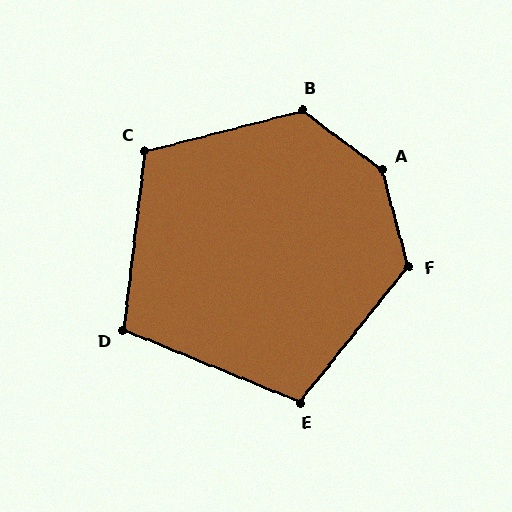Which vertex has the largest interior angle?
A, at approximately 142 degrees.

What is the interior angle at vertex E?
Approximately 107 degrees (obtuse).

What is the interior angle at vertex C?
Approximately 111 degrees (obtuse).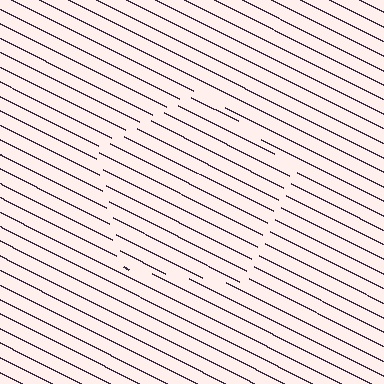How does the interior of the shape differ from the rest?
The interior of the shape contains the same grating, shifted by half a period — the contour is defined by the phase discontinuity where line-ends from the inner and outer gratings abut.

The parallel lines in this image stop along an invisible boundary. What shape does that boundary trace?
An illusory pentagon. The interior of the shape contains the same grating, shifted by half a period — the contour is defined by the phase discontinuity where line-ends from the inner and outer gratings abut.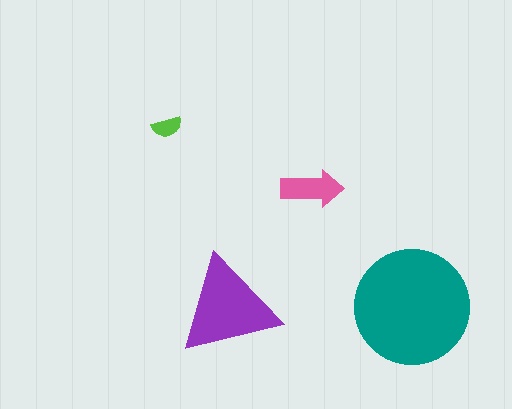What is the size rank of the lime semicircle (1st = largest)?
4th.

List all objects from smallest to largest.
The lime semicircle, the pink arrow, the purple triangle, the teal circle.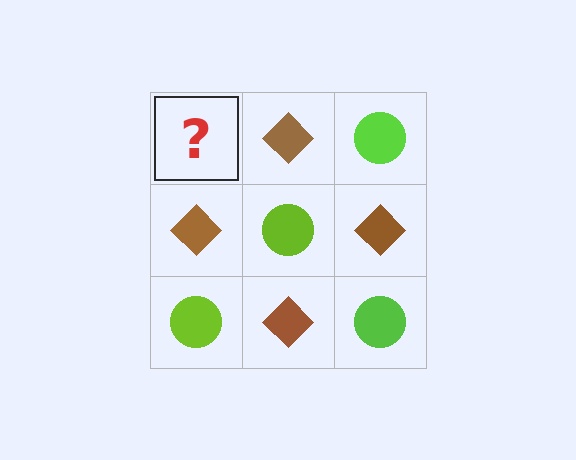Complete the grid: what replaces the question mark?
The question mark should be replaced with a lime circle.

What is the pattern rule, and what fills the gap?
The rule is that it alternates lime circle and brown diamond in a checkerboard pattern. The gap should be filled with a lime circle.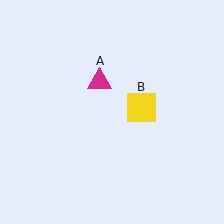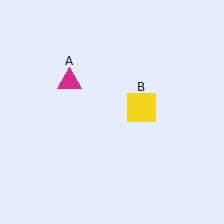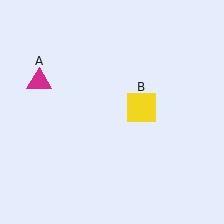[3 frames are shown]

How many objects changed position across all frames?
1 object changed position: magenta triangle (object A).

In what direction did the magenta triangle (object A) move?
The magenta triangle (object A) moved left.